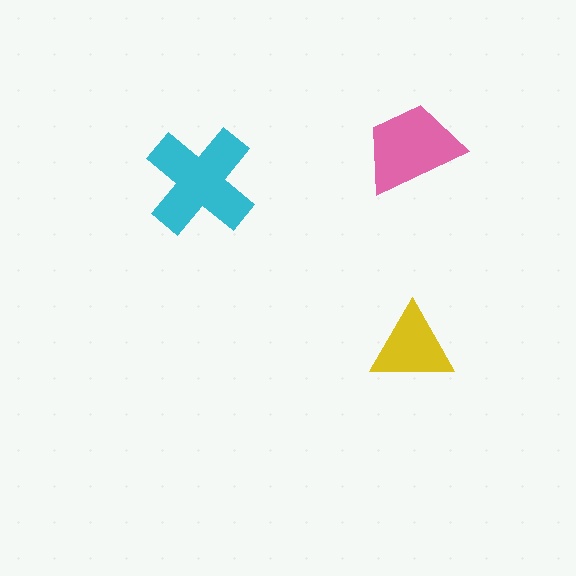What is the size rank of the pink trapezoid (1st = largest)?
2nd.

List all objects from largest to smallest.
The cyan cross, the pink trapezoid, the yellow triangle.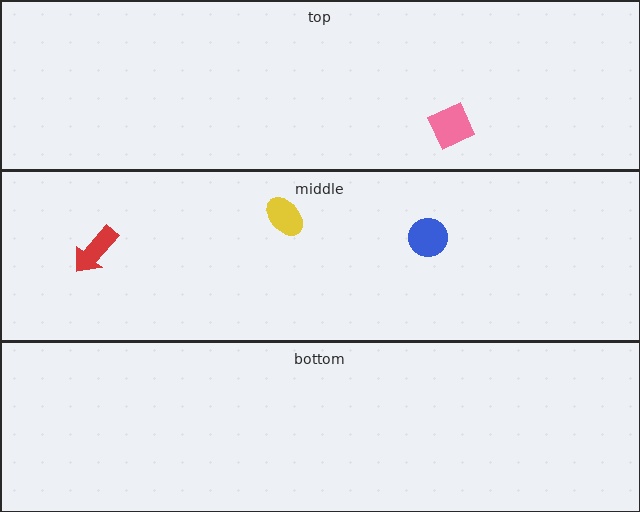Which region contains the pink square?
The top region.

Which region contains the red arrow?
The middle region.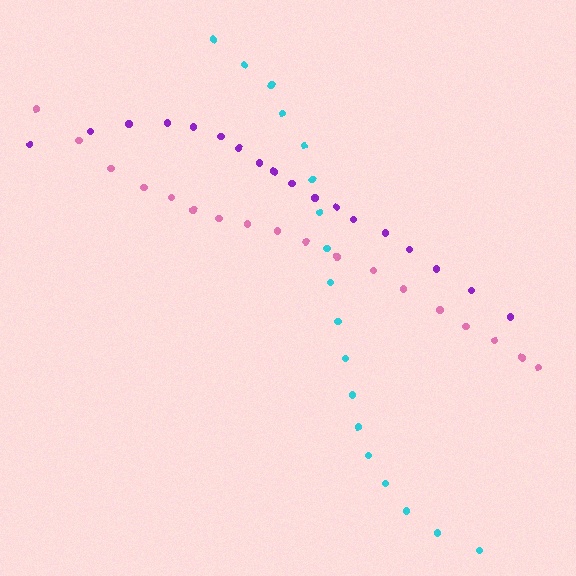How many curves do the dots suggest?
There are 3 distinct paths.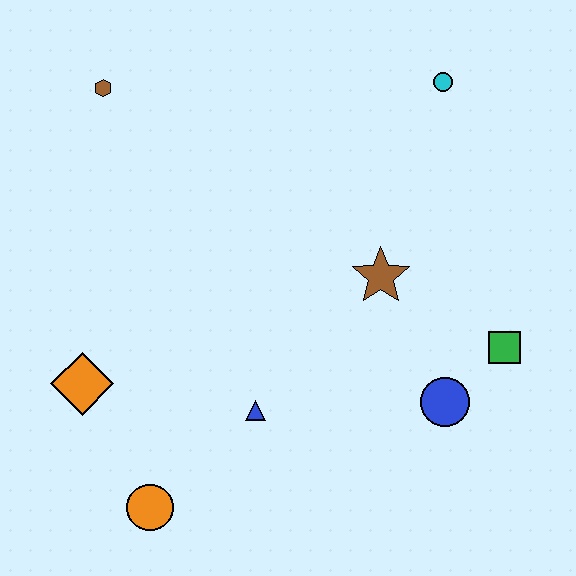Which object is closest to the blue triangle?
The orange circle is closest to the blue triangle.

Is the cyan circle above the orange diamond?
Yes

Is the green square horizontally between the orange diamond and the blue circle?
No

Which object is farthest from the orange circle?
The cyan circle is farthest from the orange circle.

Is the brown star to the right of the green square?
No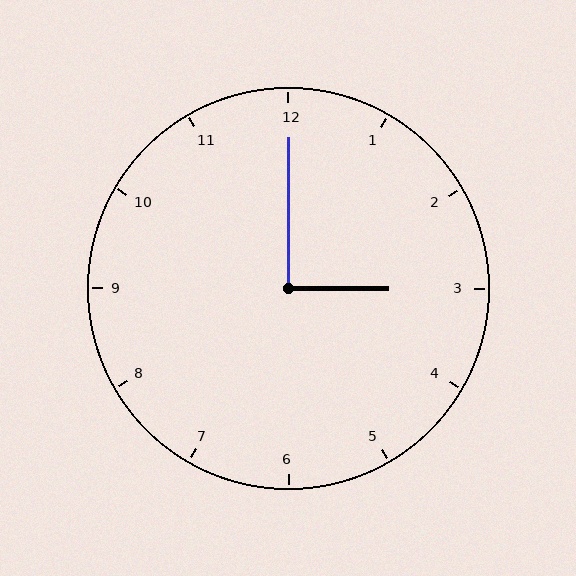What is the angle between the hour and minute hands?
Approximately 90 degrees.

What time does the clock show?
3:00.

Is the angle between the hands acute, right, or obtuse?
It is right.